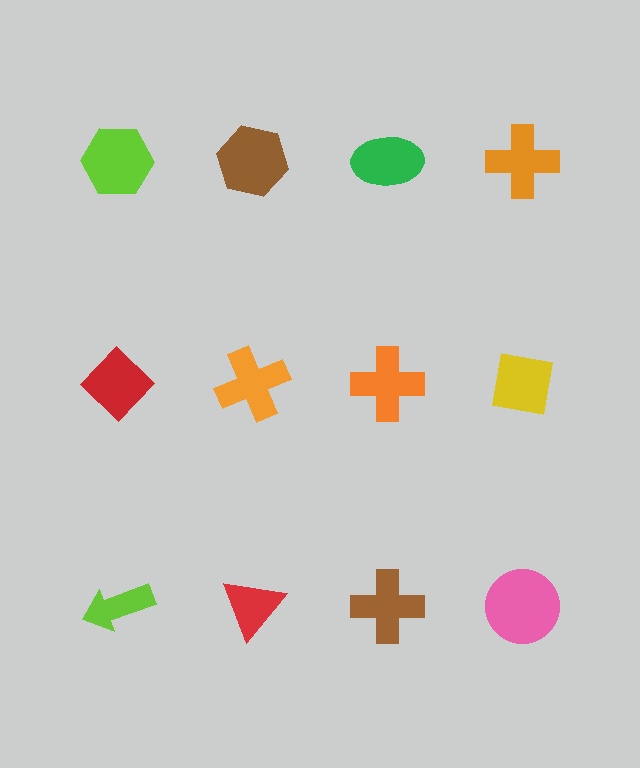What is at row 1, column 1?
A lime hexagon.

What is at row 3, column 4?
A pink circle.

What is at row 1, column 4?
An orange cross.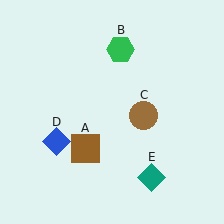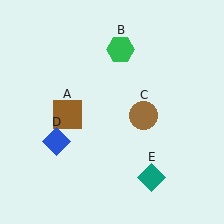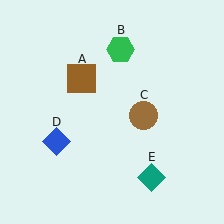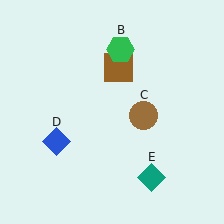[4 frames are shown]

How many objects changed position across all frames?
1 object changed position: brown square (object A).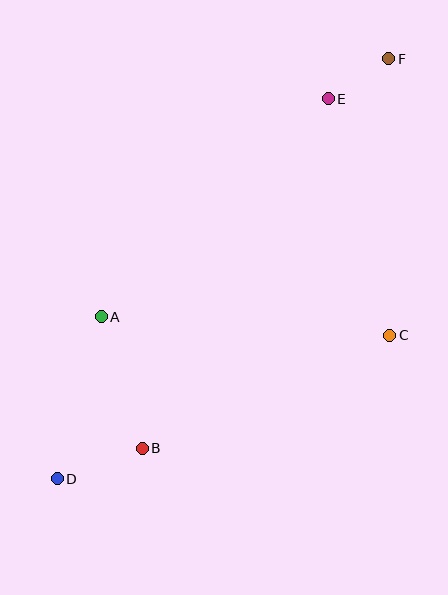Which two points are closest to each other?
Points E and F are closest to each other.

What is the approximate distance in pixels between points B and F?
The distance between B and F is approximately 461 pixels.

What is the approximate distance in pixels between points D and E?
The distance between D and E is approximately 467 pixels.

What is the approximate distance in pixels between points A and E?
The distance between A and E is approximately 314 pixels.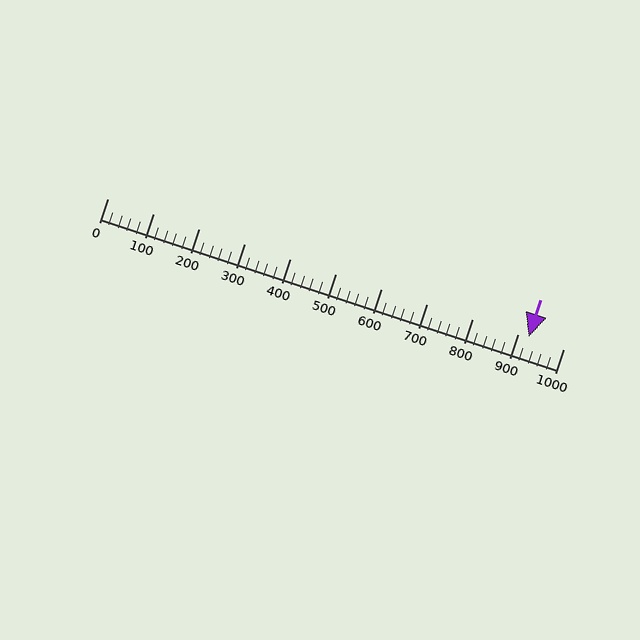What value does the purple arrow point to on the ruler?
The purple arrow points to approximately 925.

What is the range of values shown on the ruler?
The ruler shows values from 0 to 1000.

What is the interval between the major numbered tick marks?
The major tick marks are spaced 100 units apart.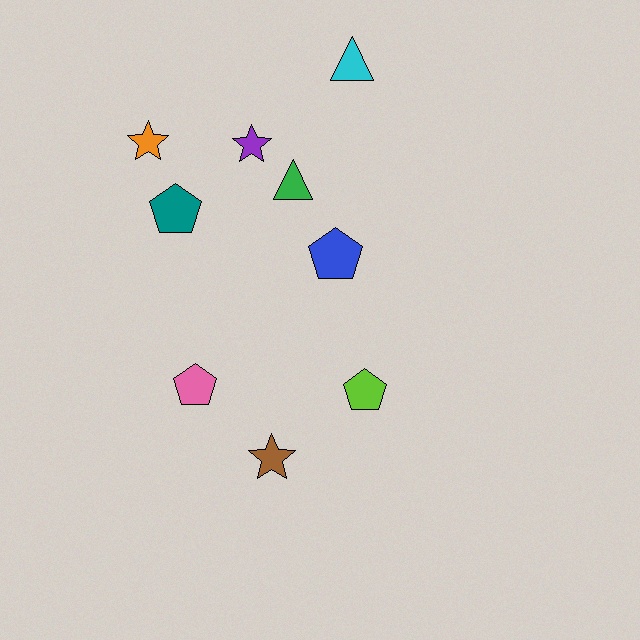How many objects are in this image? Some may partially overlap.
There are 9 objects.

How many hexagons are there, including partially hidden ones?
There are no hexagons.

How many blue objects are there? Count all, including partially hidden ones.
There is 1 blue object.